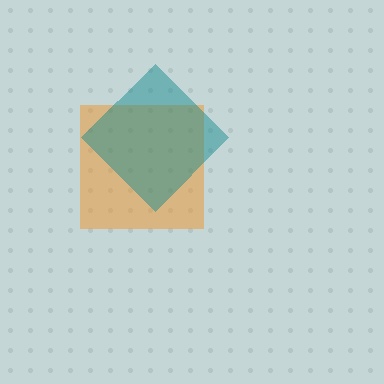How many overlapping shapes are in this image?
There are 2 overlapping shapes in the image.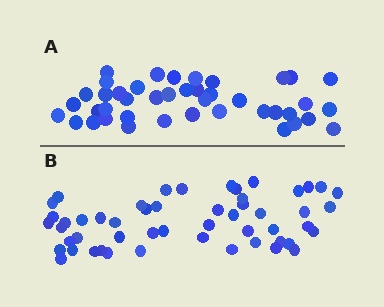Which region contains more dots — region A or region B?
Region B (the bottom region) has more dots.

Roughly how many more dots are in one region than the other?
Region B has roughly 10 or so more dots than region A.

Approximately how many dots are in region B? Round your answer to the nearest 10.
About 50 dots. (The exact count is 52, which rounds to 50.)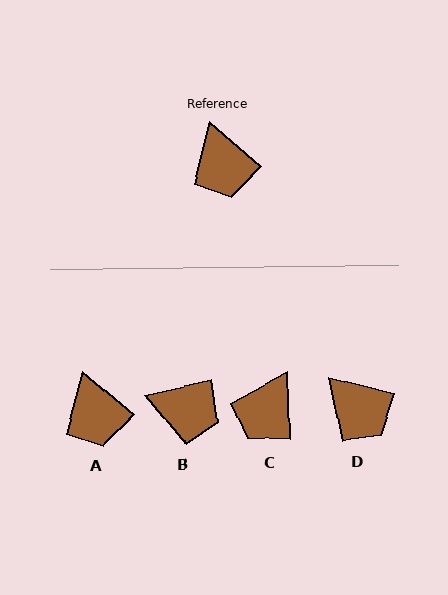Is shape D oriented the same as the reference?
No, it is off by about 26 degrees.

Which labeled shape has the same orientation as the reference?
A.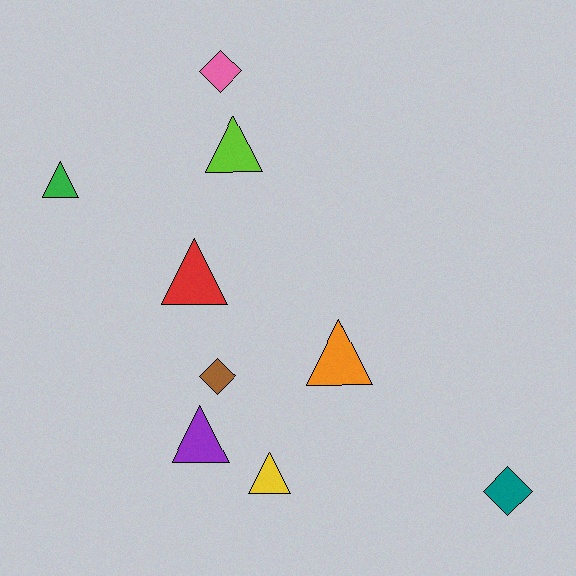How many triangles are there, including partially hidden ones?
There are 6 triangles.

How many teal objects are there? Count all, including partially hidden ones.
There is 1 teal object.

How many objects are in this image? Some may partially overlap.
There are 9 objects.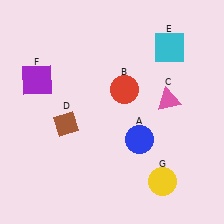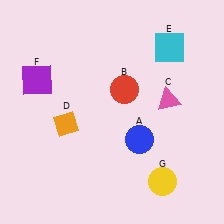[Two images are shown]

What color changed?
The diamond (D) changed from brown in Image 1 to orange in Image 2.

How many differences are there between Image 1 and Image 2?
There is 1 difference between the two images.